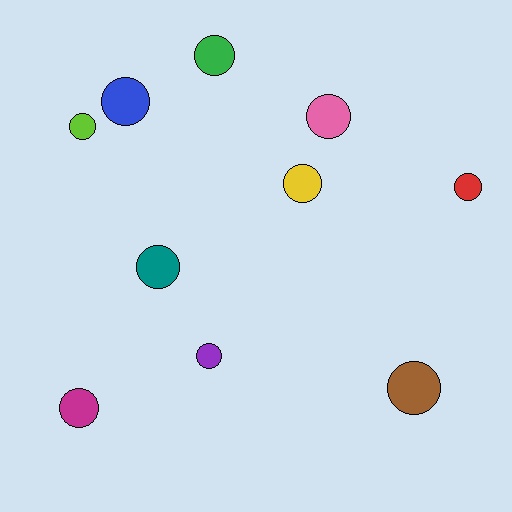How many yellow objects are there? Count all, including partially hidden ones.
There is 1 yellow object.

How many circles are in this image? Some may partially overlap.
There are 10 circles.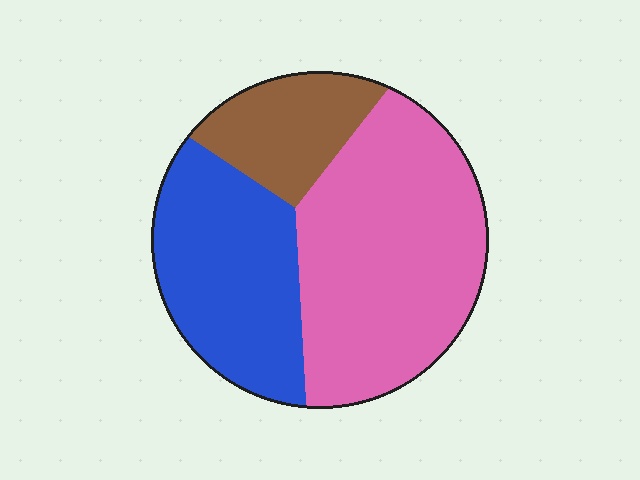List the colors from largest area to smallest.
From largest to smallest: pink, blue, brown.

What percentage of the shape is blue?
Blue takes up between a quarter and a half of the shape.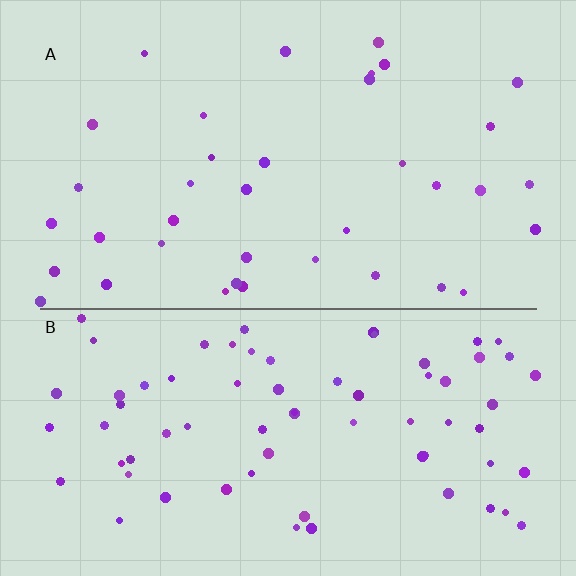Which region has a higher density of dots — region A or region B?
B (the bottom).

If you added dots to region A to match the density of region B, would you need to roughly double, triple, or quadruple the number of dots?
Approximately double.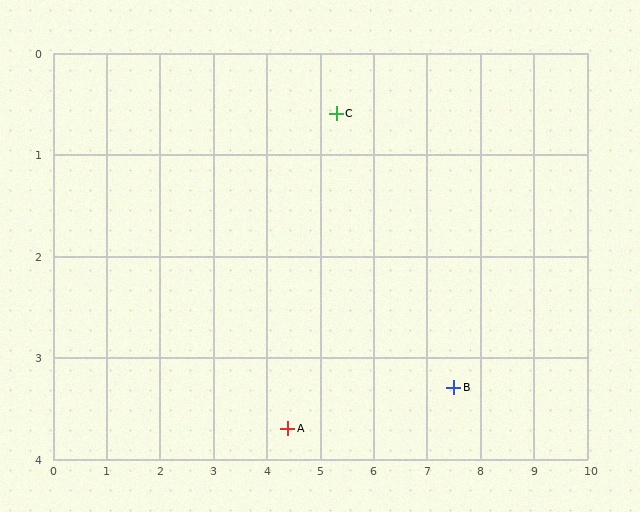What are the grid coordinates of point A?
Point A is at approximately (4.4, 3.7).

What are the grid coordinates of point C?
Point C is at approximately (5.3, 0.6).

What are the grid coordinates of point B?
Point B is at approximately (7.5, 3.3).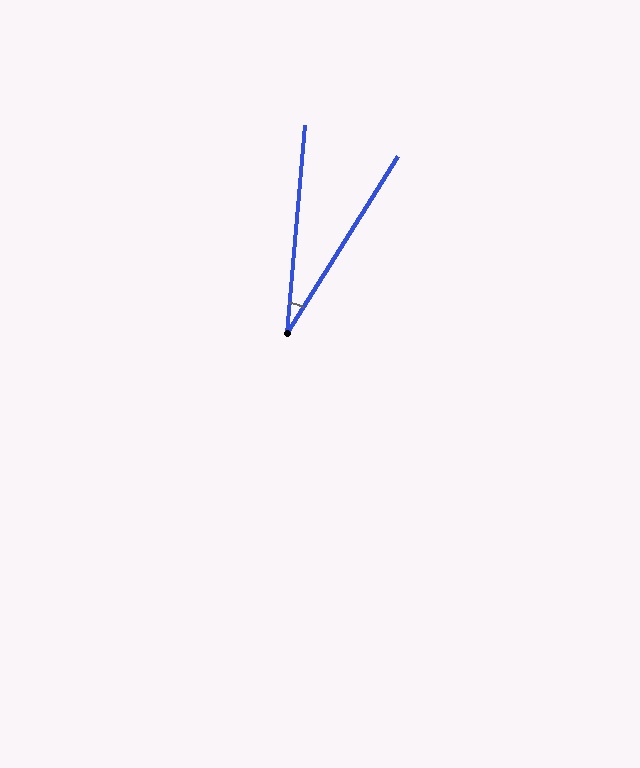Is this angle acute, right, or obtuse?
It is acute.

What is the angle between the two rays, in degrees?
Approximately 27 degrees.